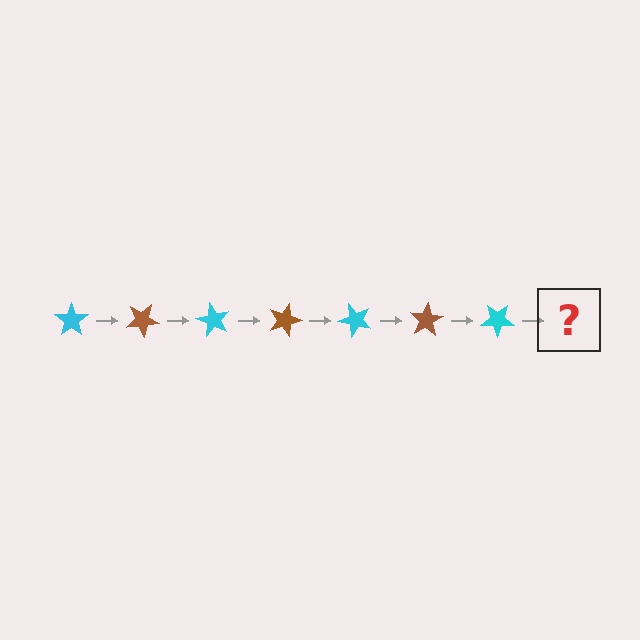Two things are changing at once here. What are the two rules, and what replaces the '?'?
The two rules are that it rotates 30 degrees each step and the color cycles through cyan and brown. The '?' should be a brown star, rotated 210 degrees from the start.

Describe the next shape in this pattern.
It should be a brown star, rotated 210 degrees from the start.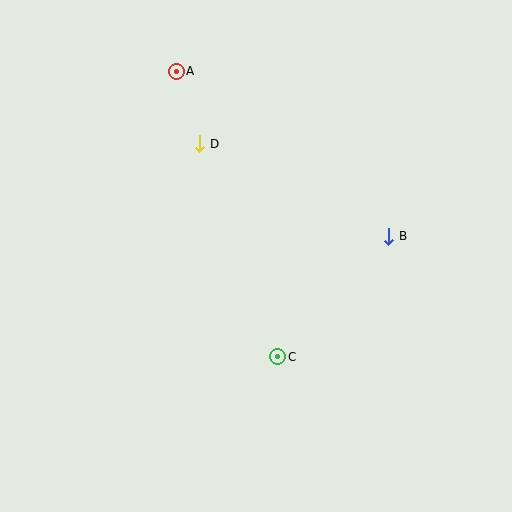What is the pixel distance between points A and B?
The distance between A and B is 269 pixels.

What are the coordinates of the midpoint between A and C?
The midpoint between A and C is at (227, 214).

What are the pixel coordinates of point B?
Point B is at (389, 236).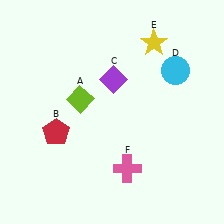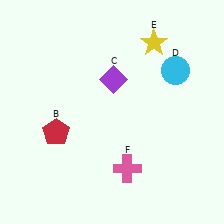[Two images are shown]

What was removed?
The lime diamond (A) was removed in Image 2.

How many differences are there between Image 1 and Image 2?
There is 1 difference between the two images.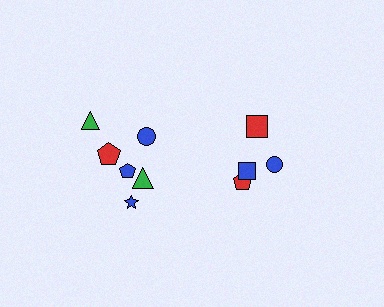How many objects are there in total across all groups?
There are 10 objects.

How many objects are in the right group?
There are 4 objects.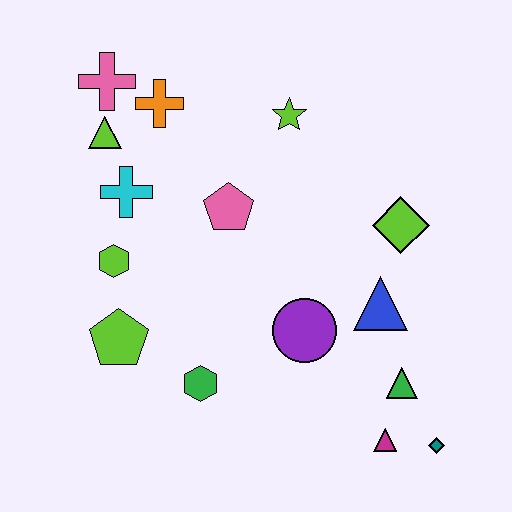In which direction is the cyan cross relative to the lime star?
The cyan cross is to the left of the lime star.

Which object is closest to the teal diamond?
The magenta triangle is closest to the teal diamond.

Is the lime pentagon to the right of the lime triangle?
Yes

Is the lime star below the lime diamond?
No